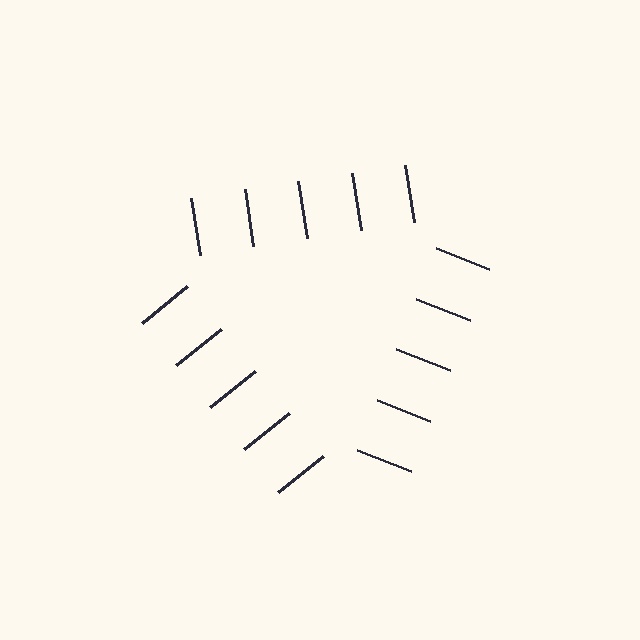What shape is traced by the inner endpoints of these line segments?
An illusory triangle — the line segments terminate on its edges but no continuous stroke is drawn.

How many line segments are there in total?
15 — 5 along each of the 3 edges.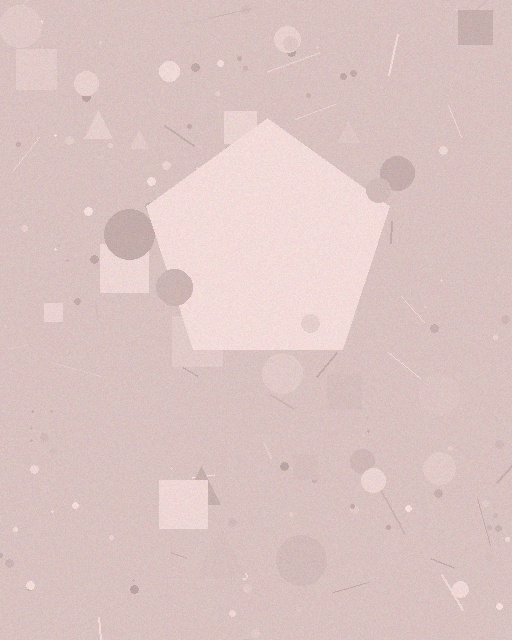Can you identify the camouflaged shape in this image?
The camouflaged shape is a pentagon.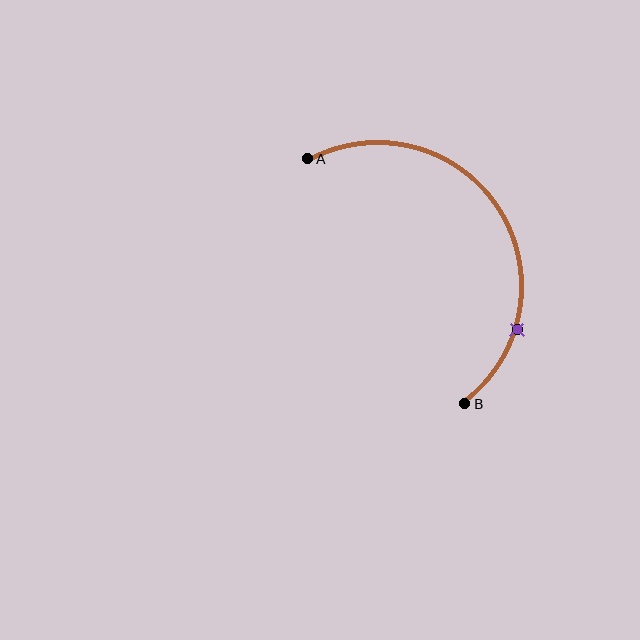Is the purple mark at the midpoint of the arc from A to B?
No. The purple mark lies on the arc but is closer to endpoint B. The arc midpoint would be at the point on the curve equidistant along the arc from both A and B.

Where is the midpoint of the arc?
The arc midpoint is the point on the curve farthest from the straight line joining A and B. It sits to the right of that line.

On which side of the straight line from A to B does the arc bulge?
The arc bulges to the right of the straight line connecting A and B.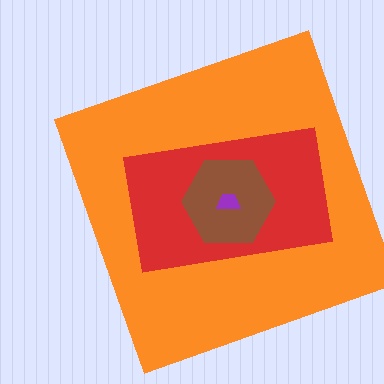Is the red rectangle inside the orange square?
Yes.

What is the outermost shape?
The orange square.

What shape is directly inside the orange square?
The red rectangle.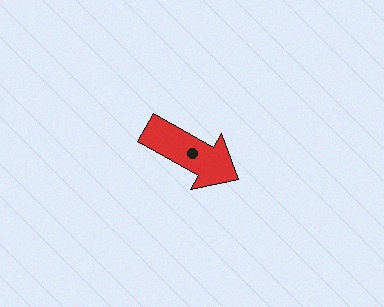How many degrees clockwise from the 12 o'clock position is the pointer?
Approximately 120 degrees.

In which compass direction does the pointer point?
Southeast.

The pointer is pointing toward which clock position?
Roughly 4 o'clock.